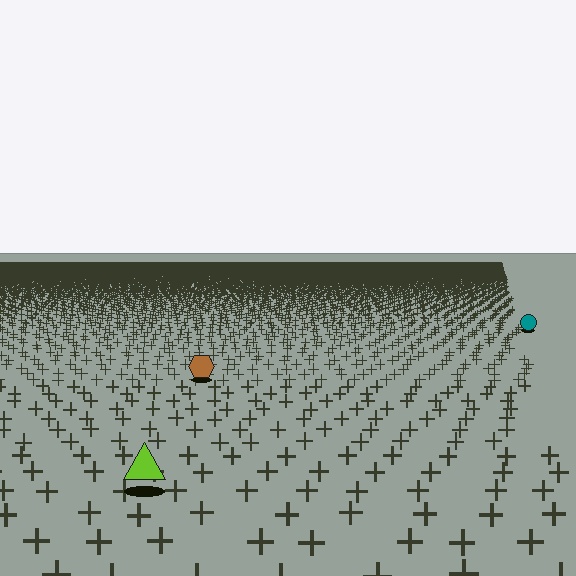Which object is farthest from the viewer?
The teal circle is farthest from the viewer. It appears smaller and the ground texture around it is denser.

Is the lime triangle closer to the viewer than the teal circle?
Yes. The lime triangle is closer — you can tell from the texture gradient: the ground texture is coarser near it.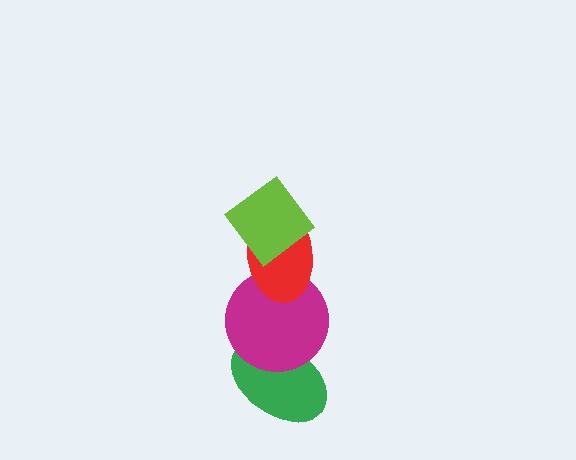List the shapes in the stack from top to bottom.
From top to bottom: the lime diamond, the red ellipse, the magenta circle, the green ellipse.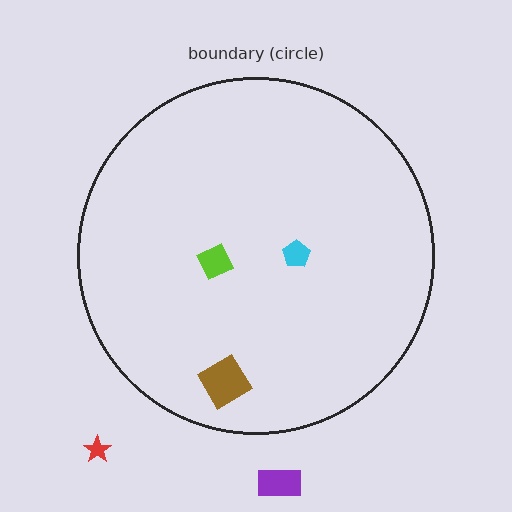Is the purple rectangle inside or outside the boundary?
Outside.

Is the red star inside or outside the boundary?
Outside.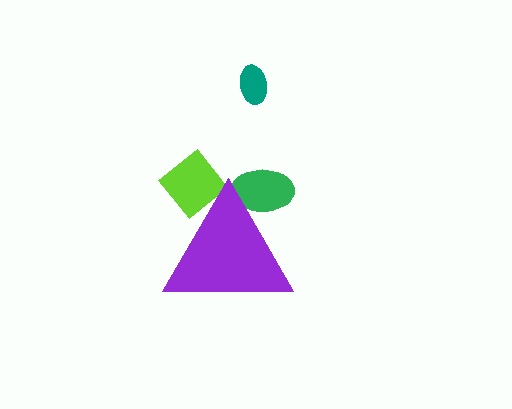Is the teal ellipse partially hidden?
No, the teal ellipse is fully visible.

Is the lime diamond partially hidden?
Yes, the lime diamond is partially hidden behind the purple triangle.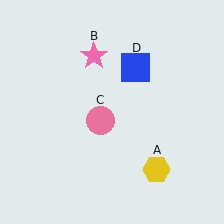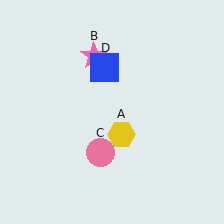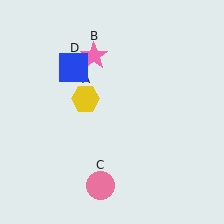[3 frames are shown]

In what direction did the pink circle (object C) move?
The pink circle (object C) moved down.